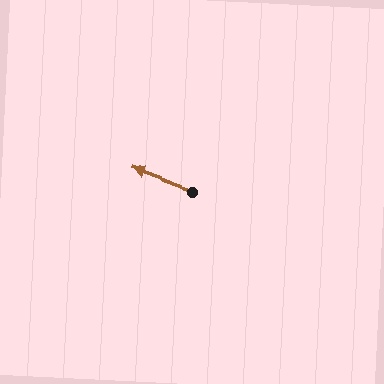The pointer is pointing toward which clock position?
Roughly 10 o'clock.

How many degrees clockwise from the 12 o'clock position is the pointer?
Approximately 291 degrees.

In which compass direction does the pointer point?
West.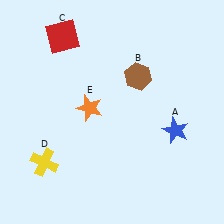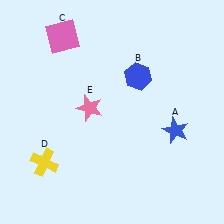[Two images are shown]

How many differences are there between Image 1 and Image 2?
There are 3 differences between the two images.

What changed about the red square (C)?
In Image 1, C is red. In Image 2, it changed to pink.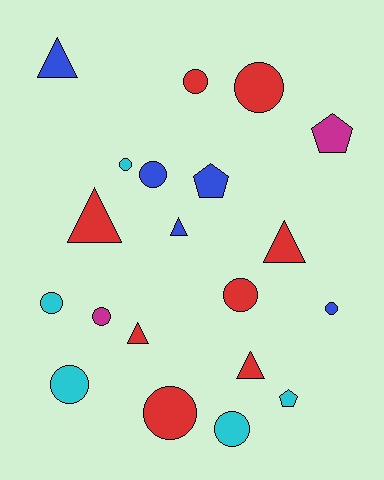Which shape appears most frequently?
Circle, with 11 objects.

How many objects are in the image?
There are 20 objects.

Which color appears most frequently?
Red, with 8 objects.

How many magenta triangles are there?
There are no magenta triangles.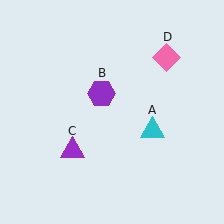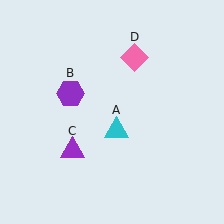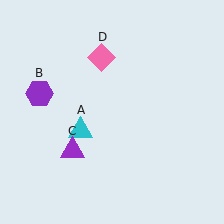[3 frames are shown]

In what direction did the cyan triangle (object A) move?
The cyan triangle (object A) moved left.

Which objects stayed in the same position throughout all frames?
Purple triangle (object C) remained stationary.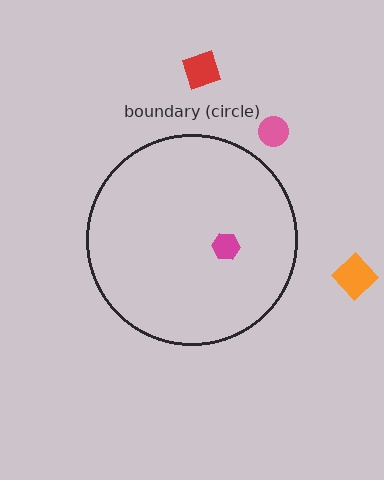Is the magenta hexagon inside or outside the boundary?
Inside.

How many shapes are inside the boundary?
1 inside, 3 outside.